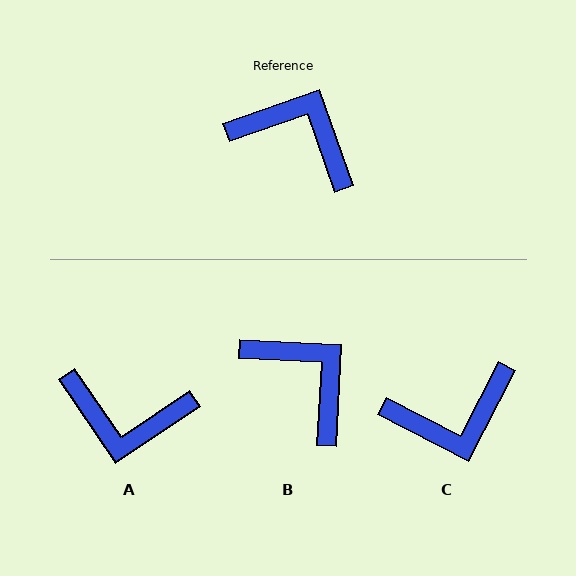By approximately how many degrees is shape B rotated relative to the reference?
Approximately 23 degrees clockwise.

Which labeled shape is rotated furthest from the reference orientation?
A, about 165 degrees away.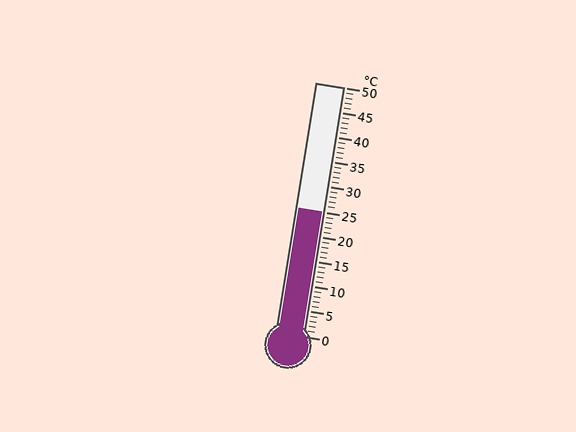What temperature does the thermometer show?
The thermometer shows approximately 25°C.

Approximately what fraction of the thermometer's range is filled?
The thermometer is filled to approximately 50% of its range.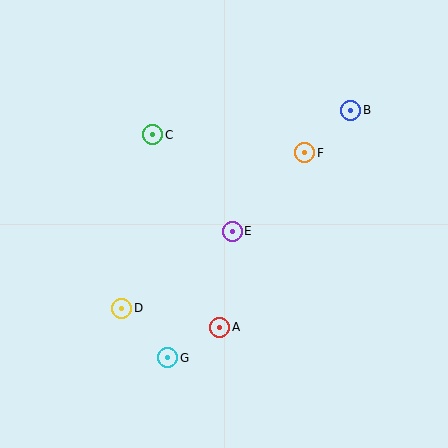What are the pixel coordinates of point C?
Point C is at (153, 135).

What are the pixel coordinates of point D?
Point D is at (122, 308).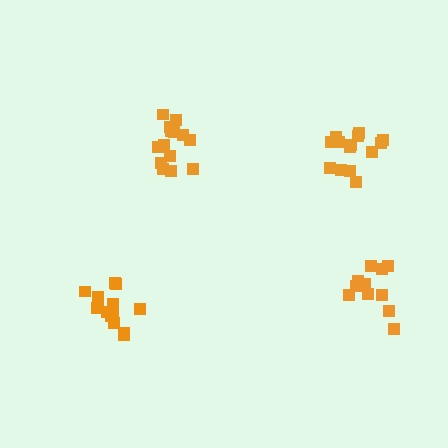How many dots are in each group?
Group 1: 14 dots, Group 2: 12 dots, Group 3: 14 dots, Group 4: 14 dots (54 total).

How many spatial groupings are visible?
There are 4 spatial groupings.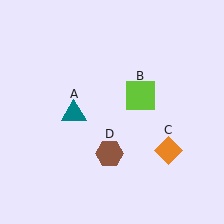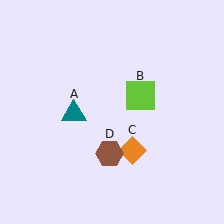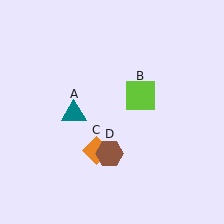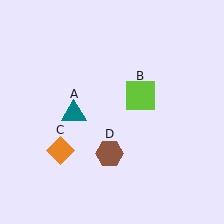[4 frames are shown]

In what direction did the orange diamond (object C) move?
The orange diamond (object C) moved left.